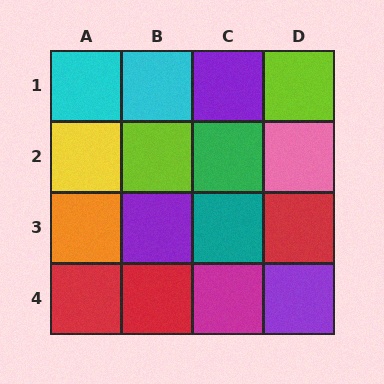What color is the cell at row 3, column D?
Red.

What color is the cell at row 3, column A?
Orange.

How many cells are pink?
1 cell is pink.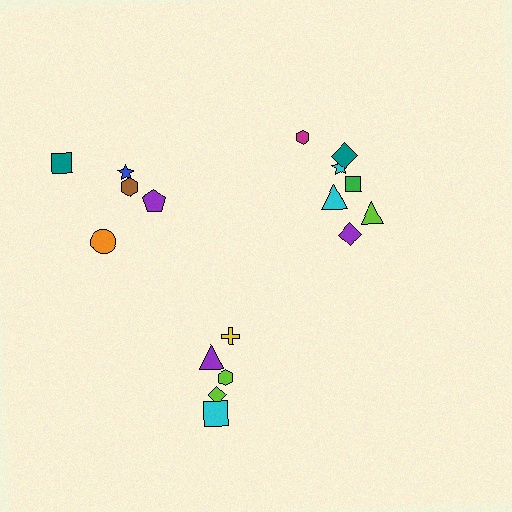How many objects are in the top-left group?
There are 5 objects.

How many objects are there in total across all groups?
There are 17 objects.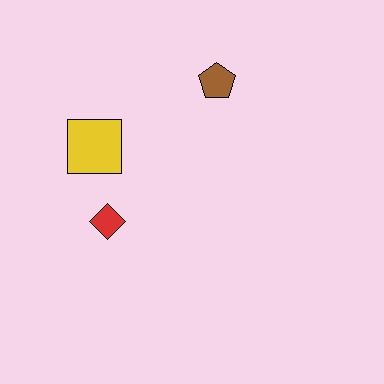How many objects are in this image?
There are 3 objects.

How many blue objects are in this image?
There are no blue objects.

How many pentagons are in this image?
There is 1 pentagon.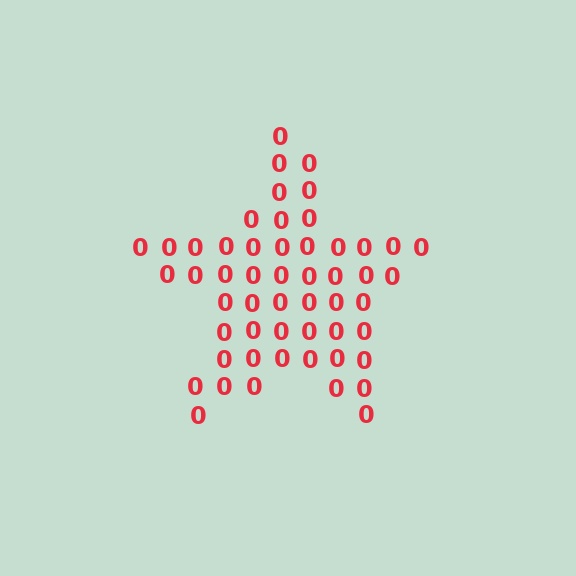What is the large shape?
The large shape is a star.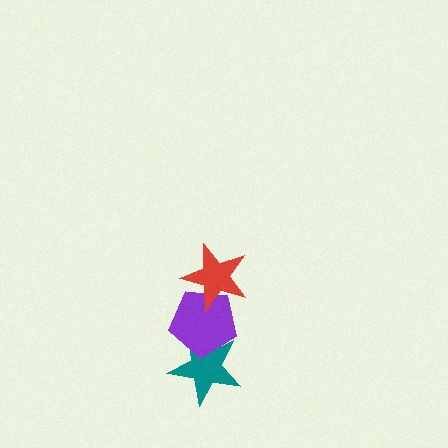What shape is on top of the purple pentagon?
The red star is on top of the purple pentagon.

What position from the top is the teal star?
The teal star is 3rd from the top.